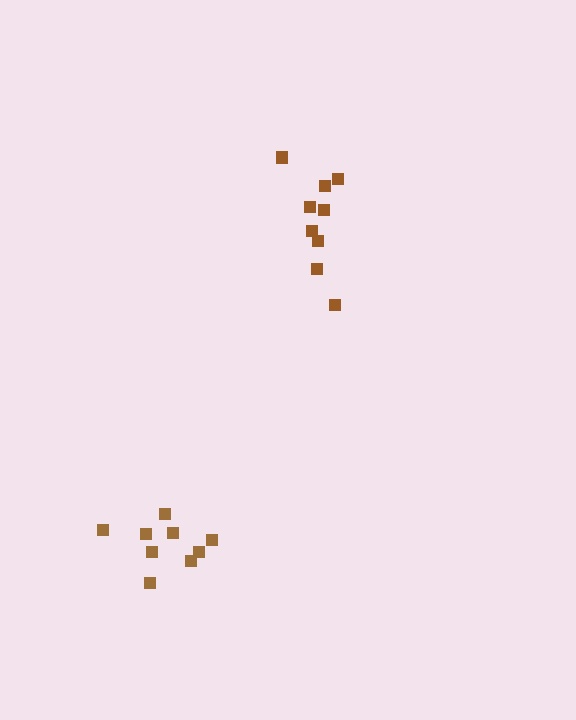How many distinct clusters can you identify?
There are 2 distinct clusters.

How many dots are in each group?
Group 1: 9 dots, Group 2: 9 dots (18 total).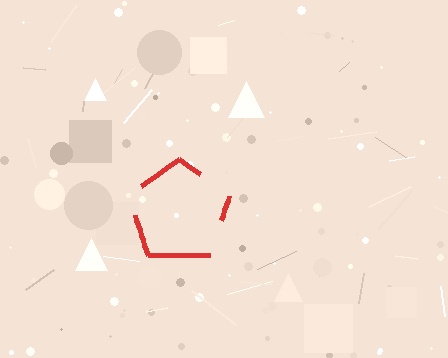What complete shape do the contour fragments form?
The contour fragments form a pentagon.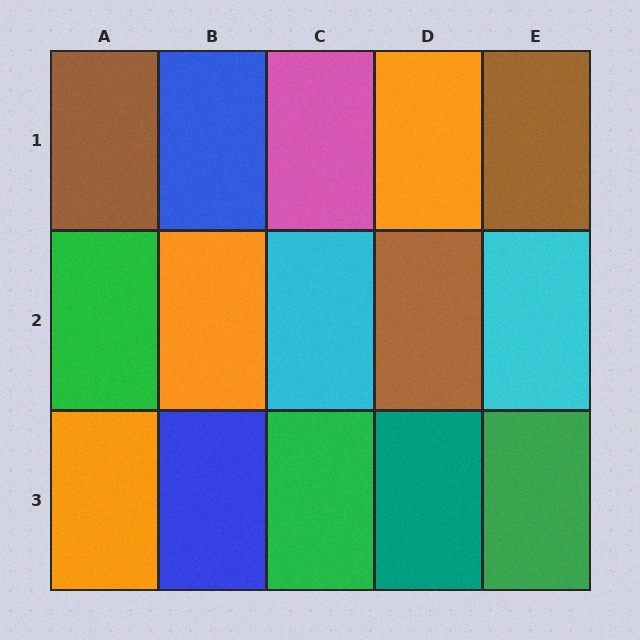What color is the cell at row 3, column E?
Green.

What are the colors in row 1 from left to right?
Brown, blue, pink, orange, brown.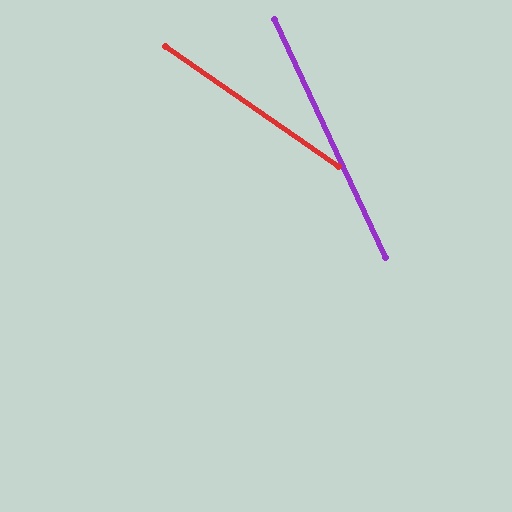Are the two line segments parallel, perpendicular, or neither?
Neither parallel nor perpendicular — they differ by about 30°.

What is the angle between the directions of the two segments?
Approximately 30 degrees.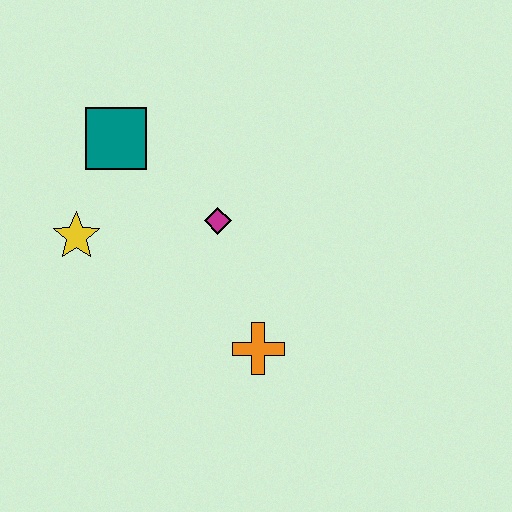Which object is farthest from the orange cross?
The teal square is farthest from the orange cross.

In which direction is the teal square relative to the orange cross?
The teal square is above the orange cross.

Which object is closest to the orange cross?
The magenta diamond is closest to the orange cross.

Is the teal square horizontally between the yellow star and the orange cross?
Yes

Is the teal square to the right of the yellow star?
Yes